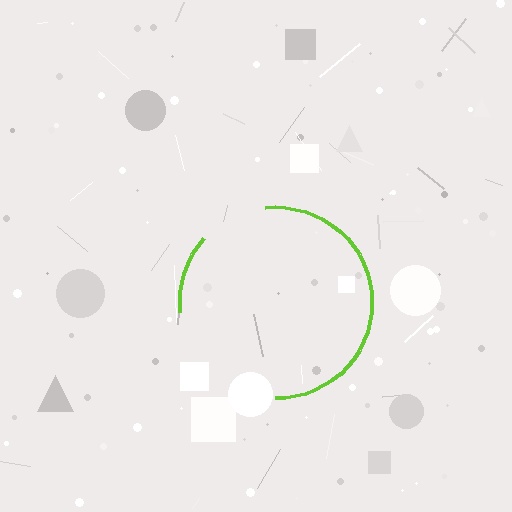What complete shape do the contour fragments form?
The contour fragments form a circle.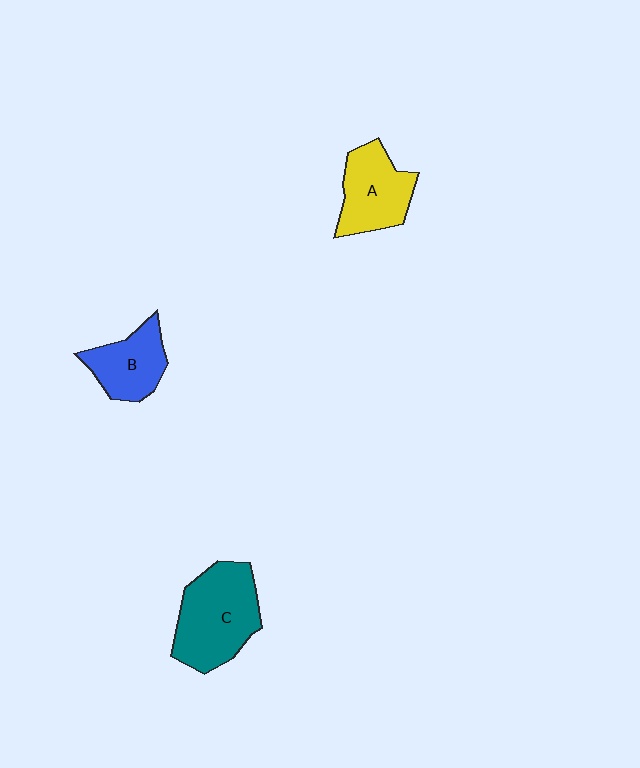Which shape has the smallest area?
Shape B (blue).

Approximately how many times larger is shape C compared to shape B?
Approximately 1.6 times.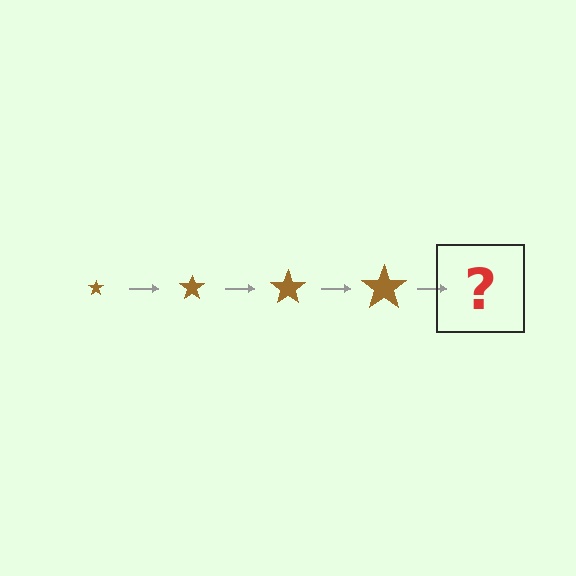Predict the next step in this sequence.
The next step is a brown star, larger than the previous one.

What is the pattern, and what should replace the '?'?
The pattern is that the star gets progressively larger each step. The '?' should be a brown star, larger than the previous one.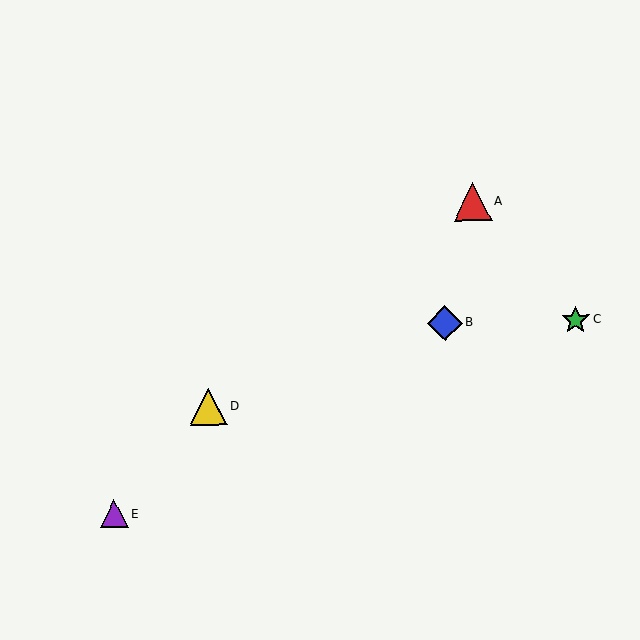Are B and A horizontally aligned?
No, B is at y≈323 and A is at y≈202.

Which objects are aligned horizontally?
Objects B, C are aligned horizontally.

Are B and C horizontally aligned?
Yes, both are at y≈323.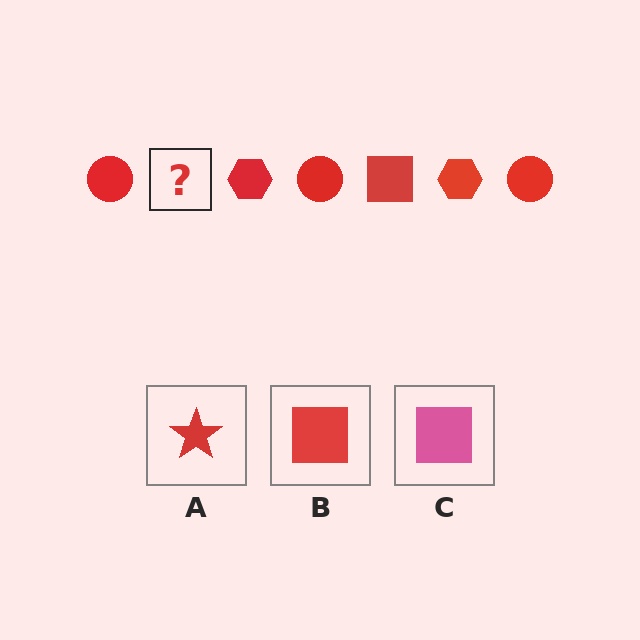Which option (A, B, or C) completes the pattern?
B.